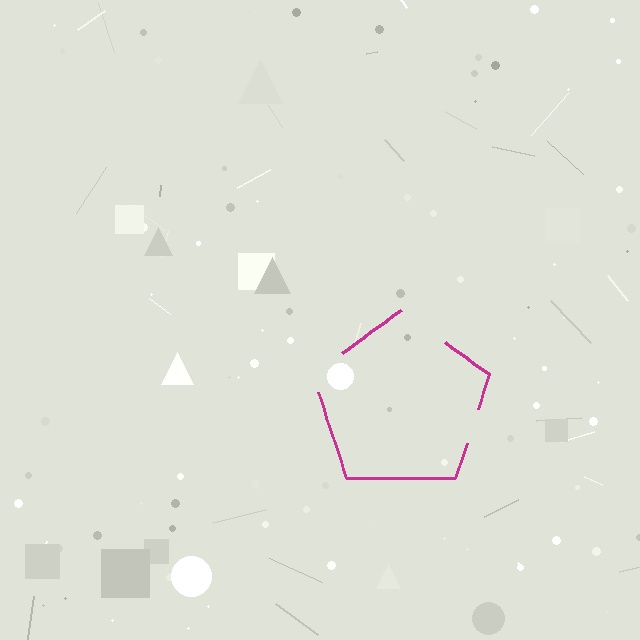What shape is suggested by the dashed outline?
The dashed outline suggests a pentagon.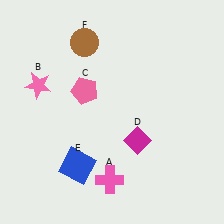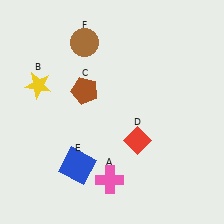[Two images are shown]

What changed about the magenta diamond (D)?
In Image 1, D is magenta. In Image 2, it changed to red.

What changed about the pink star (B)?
In Image 1, B is pink. In Image 2, it changed to yellow.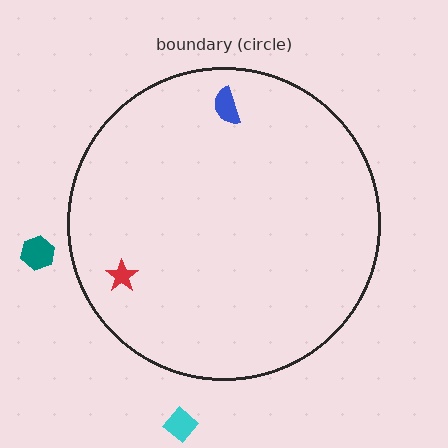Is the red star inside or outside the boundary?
Inside.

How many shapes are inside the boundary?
2 inside, 2 outside.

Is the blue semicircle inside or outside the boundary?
Inside.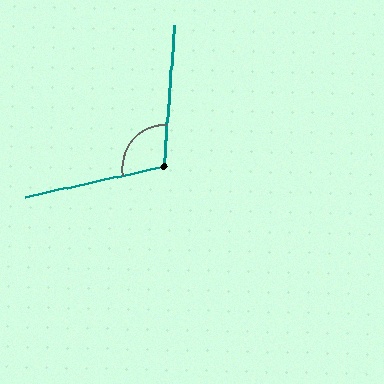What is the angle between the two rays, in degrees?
Approximately 106 degrees.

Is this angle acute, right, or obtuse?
It is obtuse.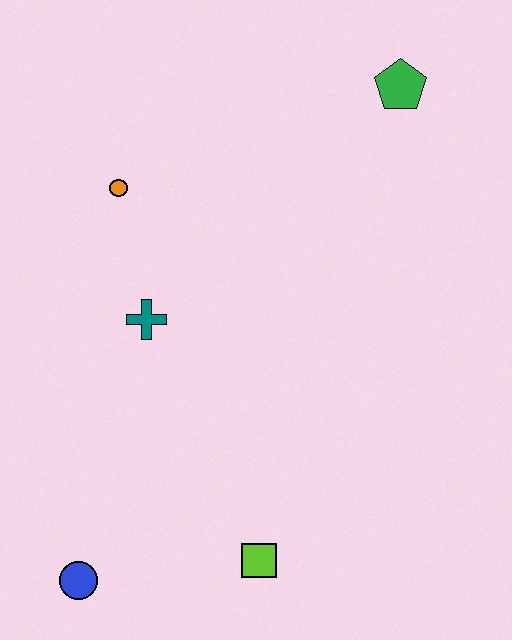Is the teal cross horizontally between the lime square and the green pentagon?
No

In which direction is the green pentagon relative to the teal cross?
The green pentagon is to the right of the teal cross.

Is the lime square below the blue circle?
No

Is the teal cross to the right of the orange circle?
Yes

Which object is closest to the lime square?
The blue circle is closest to the lime square.